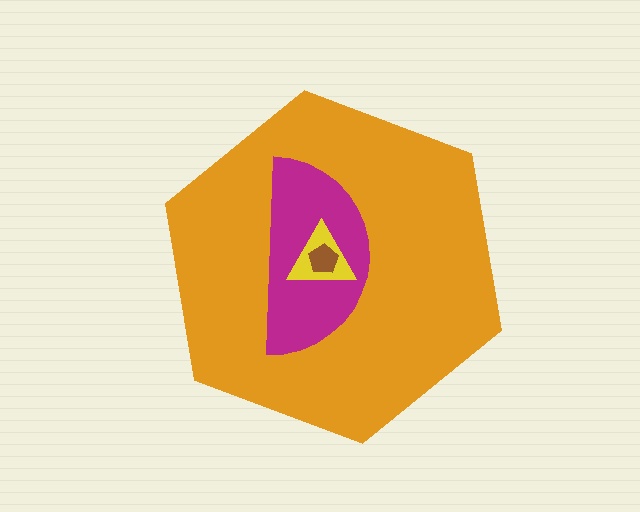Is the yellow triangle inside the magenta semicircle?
Yes.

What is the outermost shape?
The orange hexagon.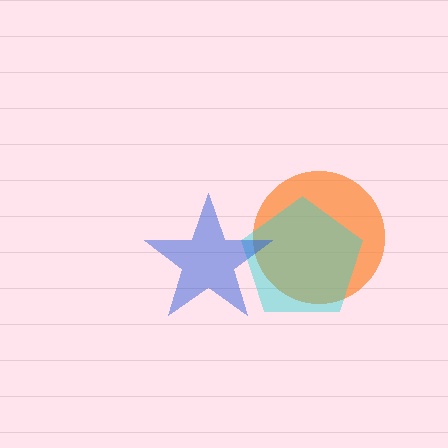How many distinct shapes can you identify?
There are 3 distinct shapes: an orange circle, a cyan pentagon, a blue star.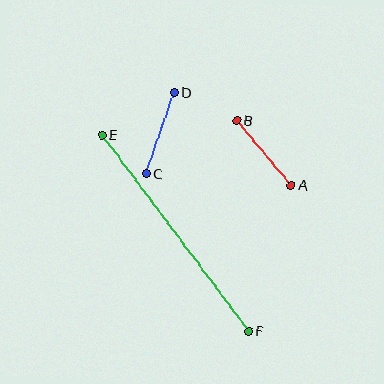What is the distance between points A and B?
The distance is approximately 85 pixels.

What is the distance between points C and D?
The distance is approximately 86 pixels.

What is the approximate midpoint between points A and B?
The midpoint is at approximately (264, 153) pixels.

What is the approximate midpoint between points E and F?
The midpoint is at approximately (175, 233) pixels.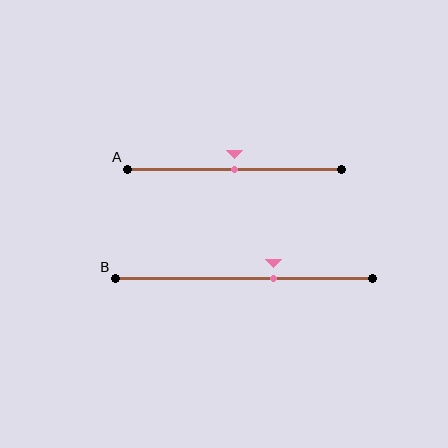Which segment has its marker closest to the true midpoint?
Segment A has its marker closest to the true midpoint.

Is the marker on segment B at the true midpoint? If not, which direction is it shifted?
No, the marker on segment B is shifted to the right by about 11% of the segment length.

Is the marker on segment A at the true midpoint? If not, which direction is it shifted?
Yes, the marker on segment A is at the true midpoint.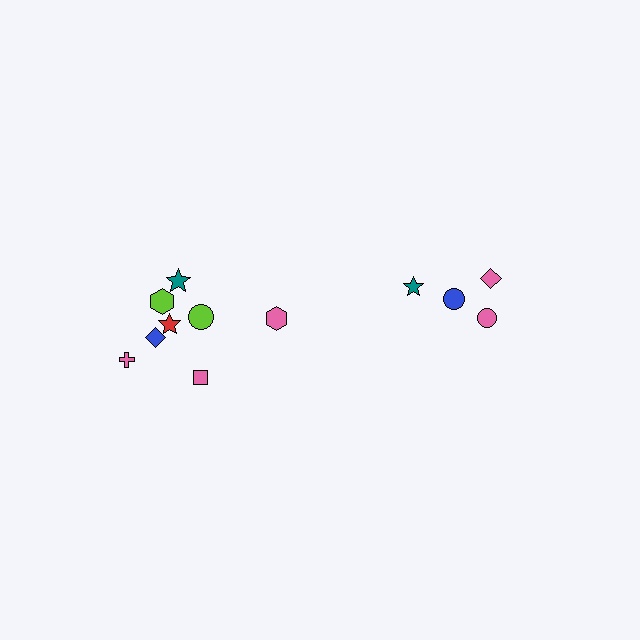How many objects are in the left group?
There are 8 objects.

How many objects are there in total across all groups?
There are 12 objects.